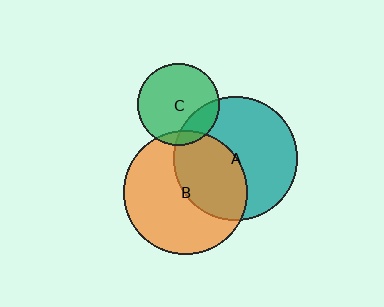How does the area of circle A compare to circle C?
Approximately 2.3 times.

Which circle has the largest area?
Circle A (teal).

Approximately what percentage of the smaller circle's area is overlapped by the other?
Approximately 10%.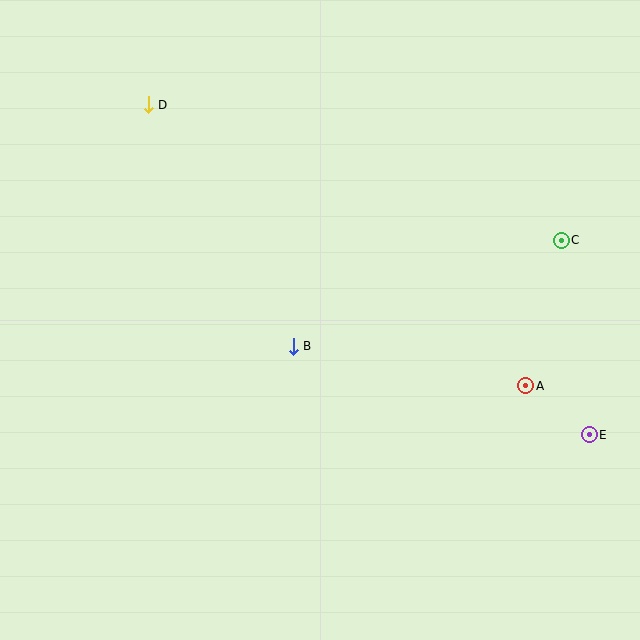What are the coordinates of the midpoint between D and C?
The midpoint between D and C is at (355, 173).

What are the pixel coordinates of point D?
Point D is at (148, 105).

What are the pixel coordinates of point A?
Point A is at (526, 386).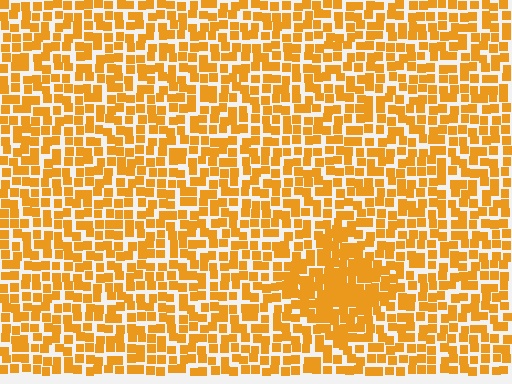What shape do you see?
I see a diamond.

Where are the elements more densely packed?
The elements are more densely packed inside the diamond boundary.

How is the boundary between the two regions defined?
The boundary is defined by a change in element density (approximately 1.7x ratio). All elements are the same color, size, and shape.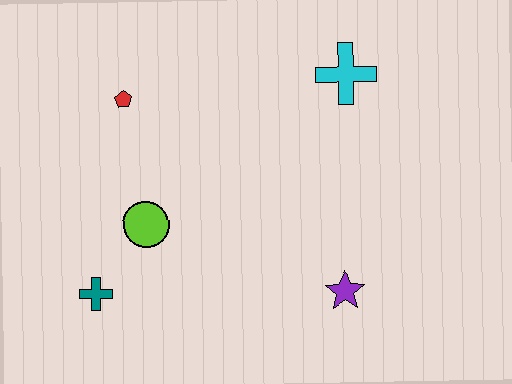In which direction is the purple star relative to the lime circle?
The purple star is to the right of the lime circle.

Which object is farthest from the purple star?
The red pentagon is farthest from the purple star.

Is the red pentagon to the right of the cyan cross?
No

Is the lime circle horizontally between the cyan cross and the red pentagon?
Yes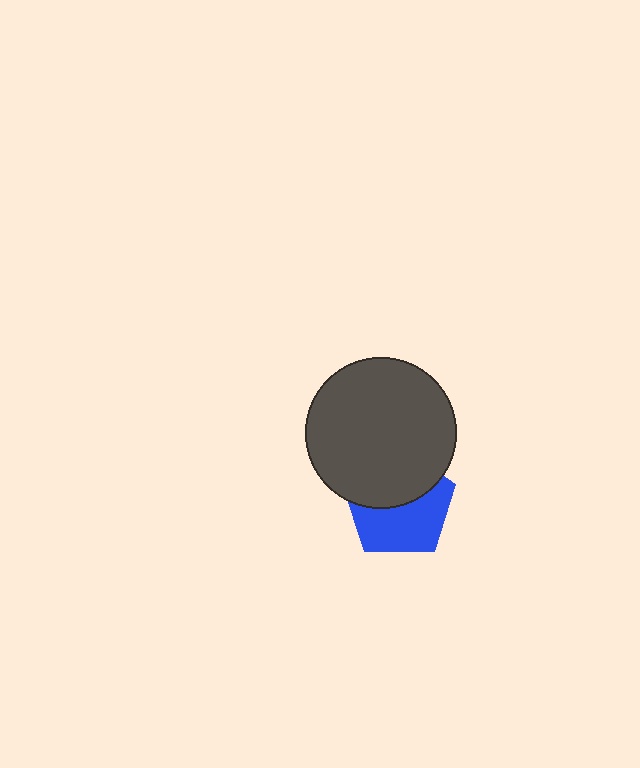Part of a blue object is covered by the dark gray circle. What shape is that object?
It is a pentagon.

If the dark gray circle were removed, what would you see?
You would see the complete blue pentagon.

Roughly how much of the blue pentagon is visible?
About half of it is visible (roughly 53%).